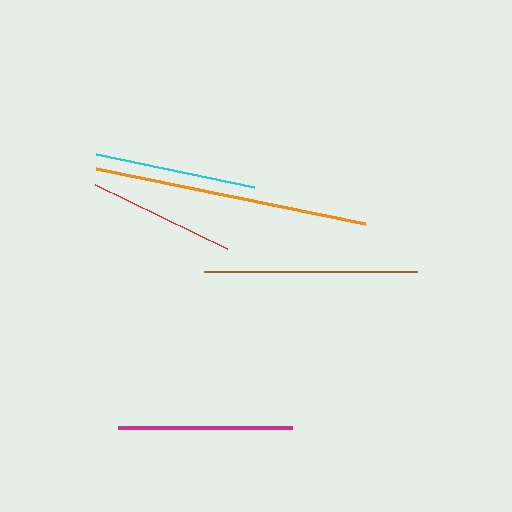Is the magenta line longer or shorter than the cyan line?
The magenta line is longer than the cyan line.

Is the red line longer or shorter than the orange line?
The orange line is longer than the red line.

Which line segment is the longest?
The orange line is the longest at approximately 275 pixels.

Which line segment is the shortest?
The red line is the shortest at approximately 147 pixels.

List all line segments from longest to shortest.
From longest to shortest: orange, brown, magenta, cyan, red.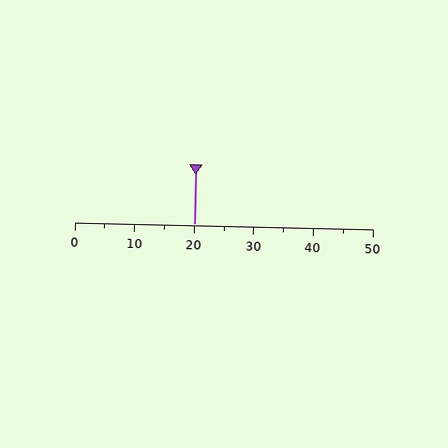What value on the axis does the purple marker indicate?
The marker indicates approximately 20.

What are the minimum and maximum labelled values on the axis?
The axis runs from 0 to 50.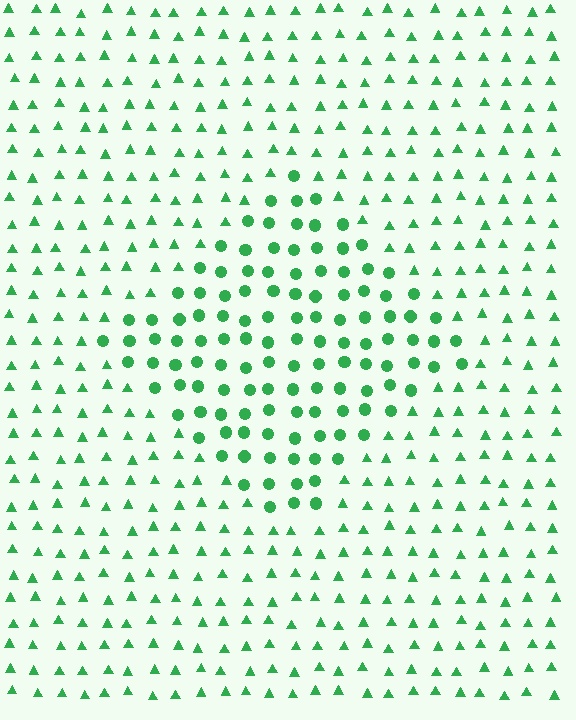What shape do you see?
I see a diamond.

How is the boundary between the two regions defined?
The boundary is defined by a change in element shape: circles inside vs. triangles outside. All elements share the same color and spacing.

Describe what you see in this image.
The image is filled with small green elements arranged in a uniform grid. A diamond-shaped region contains circles, while the surrounding area contains triangles. The boundary is defined purely by the change in element shape.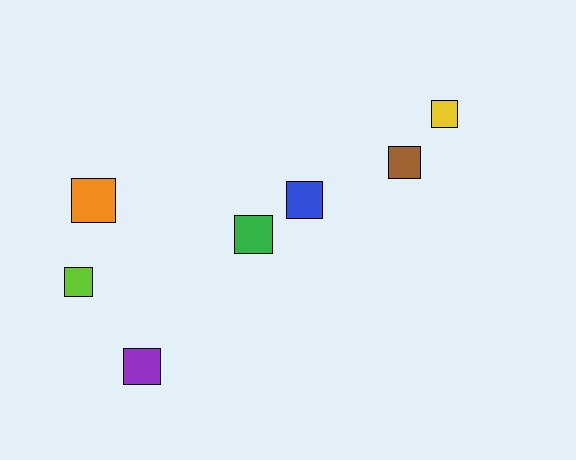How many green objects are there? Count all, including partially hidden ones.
There is 1 green object.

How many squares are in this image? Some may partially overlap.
There are 7 squares.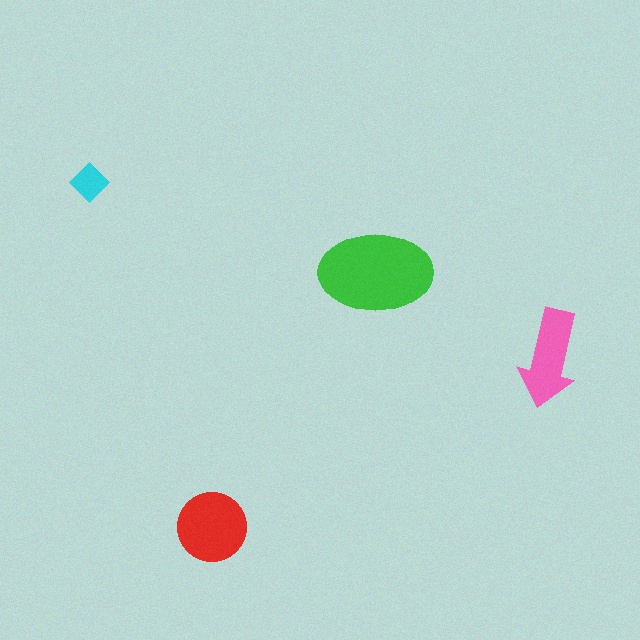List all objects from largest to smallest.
The green ellipse, the red circle, the pink arrow, the cyan diamond.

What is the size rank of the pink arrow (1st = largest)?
3rd.